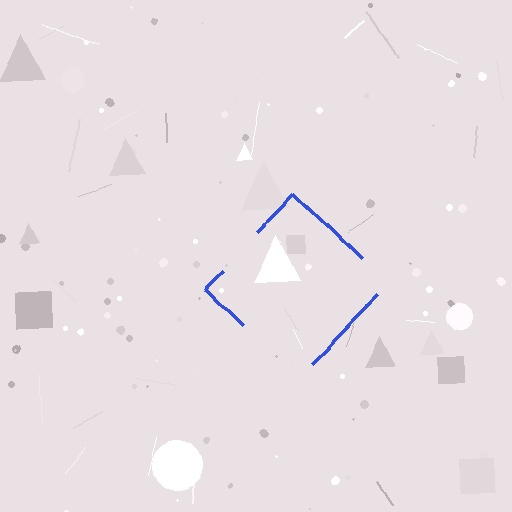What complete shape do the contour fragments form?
The contour fragments form a diamond.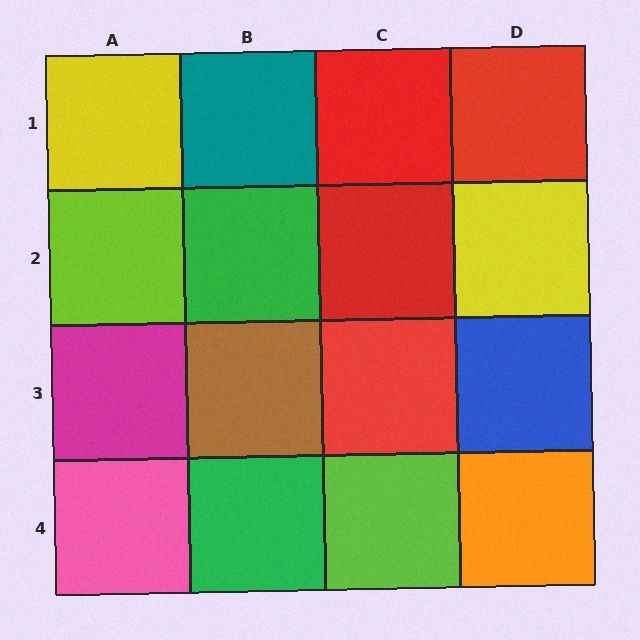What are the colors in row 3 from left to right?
Magenta, brown, red, blue.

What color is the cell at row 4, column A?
Pink.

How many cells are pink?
1 cell is pink.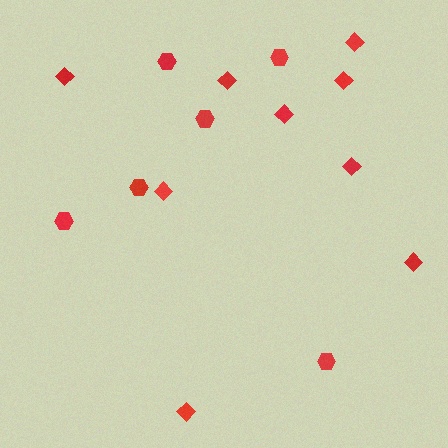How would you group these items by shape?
There are 2 groups: one group of hexagons (6) and one group of diamonds (9).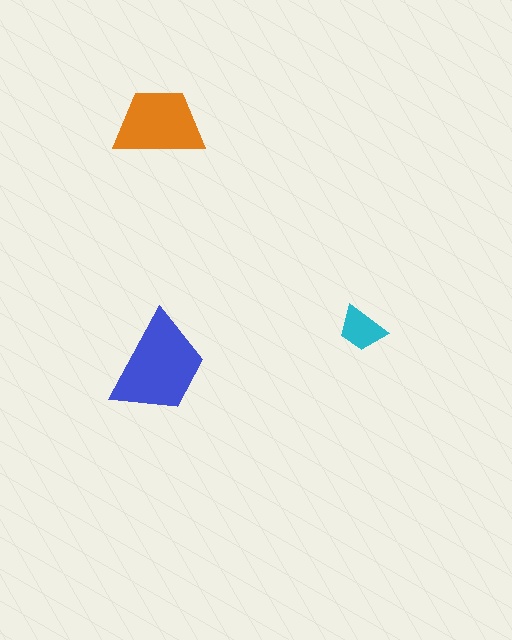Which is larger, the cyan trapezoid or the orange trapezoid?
The orange one.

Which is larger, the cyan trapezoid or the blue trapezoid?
The blue one.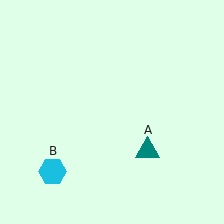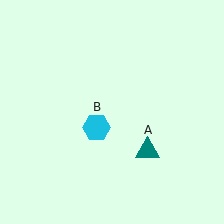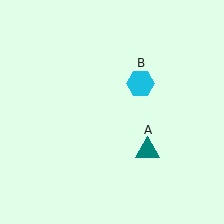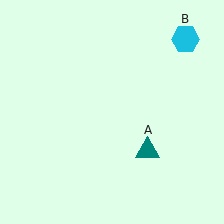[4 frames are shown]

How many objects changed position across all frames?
1 object changed position: cyan hexagon (object B).